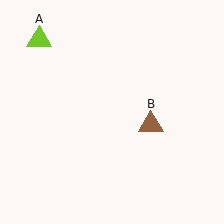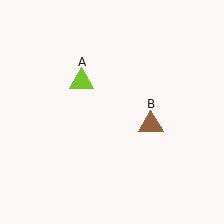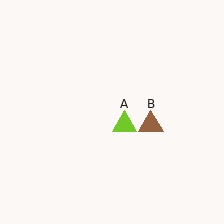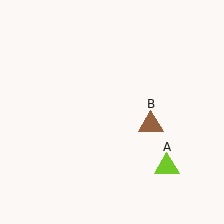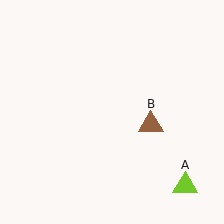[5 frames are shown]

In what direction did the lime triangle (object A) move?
The lime triangle (object A) moved down and to the right.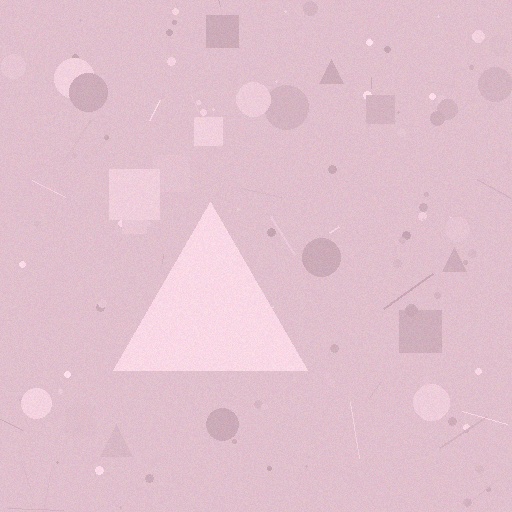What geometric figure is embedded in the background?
A triangle is embedded in the background.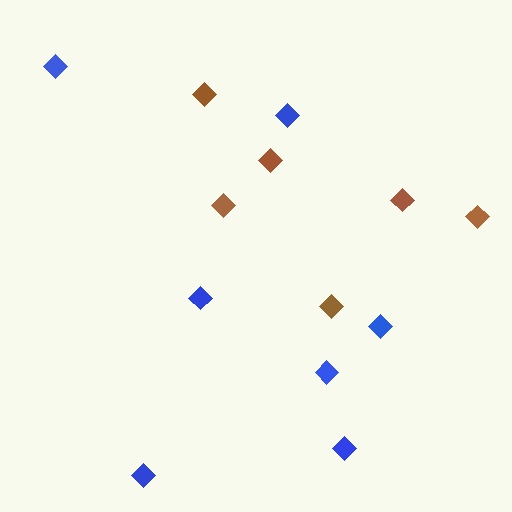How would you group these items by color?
There are 2 groups: one group of brown diamonds (6) and one group of blue diamonds (7).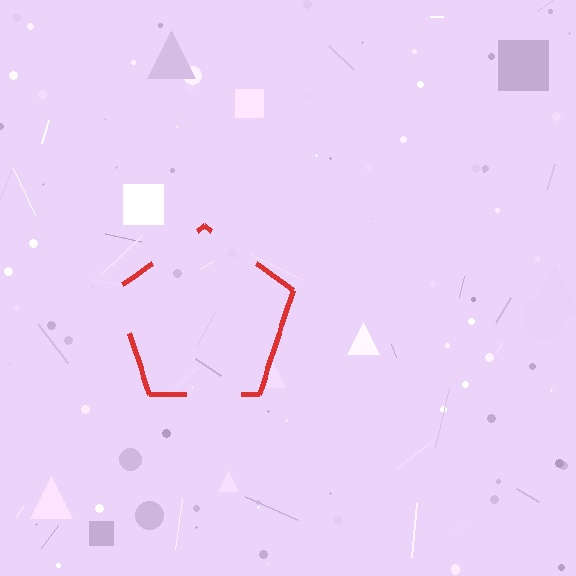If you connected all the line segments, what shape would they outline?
They would outline a pentagon.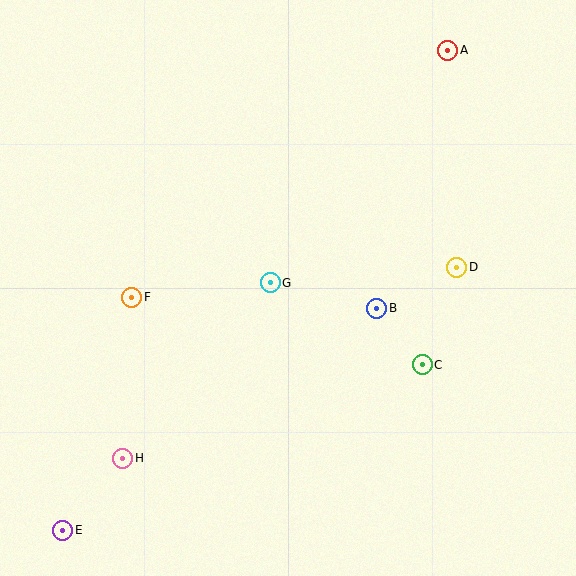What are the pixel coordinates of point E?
Point E is at (63, 530).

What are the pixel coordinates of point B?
Point B is at (377, 308).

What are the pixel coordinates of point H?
Point H is at (123, 458).